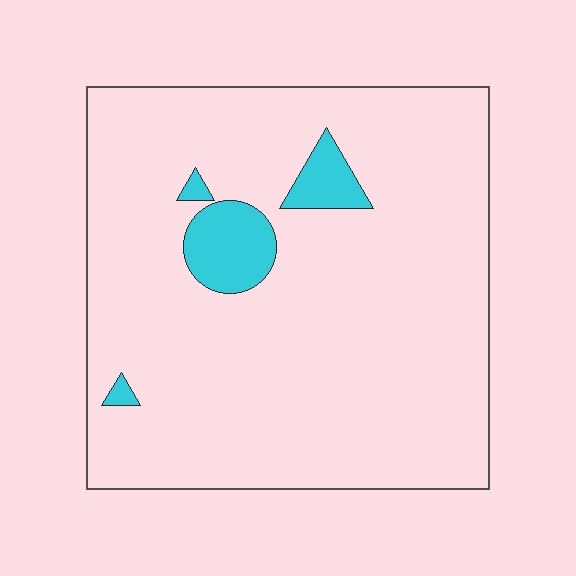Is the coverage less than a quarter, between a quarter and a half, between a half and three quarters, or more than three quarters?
Less than a quarter.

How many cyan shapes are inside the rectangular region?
4.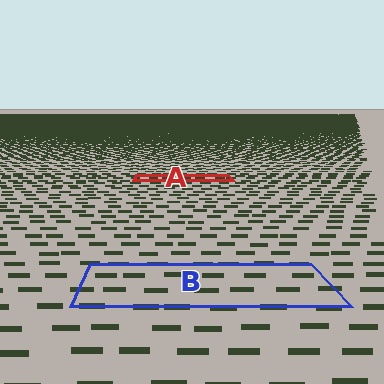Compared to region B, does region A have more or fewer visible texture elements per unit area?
Region A has more texture elements per unit area — they are packed more densely because it is farther away.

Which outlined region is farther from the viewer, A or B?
Region A is farther from the viewer — the texture elements inside it appear smaller and more densely packed.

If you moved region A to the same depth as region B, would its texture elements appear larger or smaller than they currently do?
They would appear larger. At a closer depth, the same texture elements are projected at a bigger on-screen size.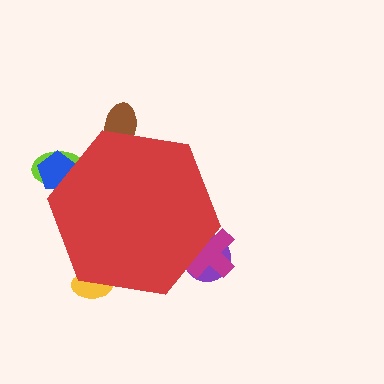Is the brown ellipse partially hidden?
Yes, the brown ellipse is partially hidden behind the red hexagon.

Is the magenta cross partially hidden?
Yes, the magenta cross is partially hidden behind the red hexagon.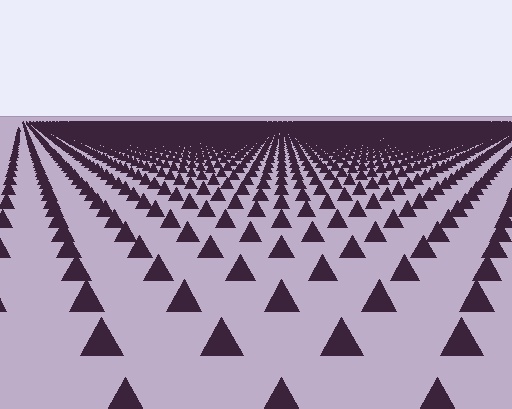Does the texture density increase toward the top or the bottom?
Density increases toward the top.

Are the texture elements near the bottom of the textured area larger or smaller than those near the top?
Larger. Near the bottom, elements are closer to the viewer and appear at a bigger on-screen size.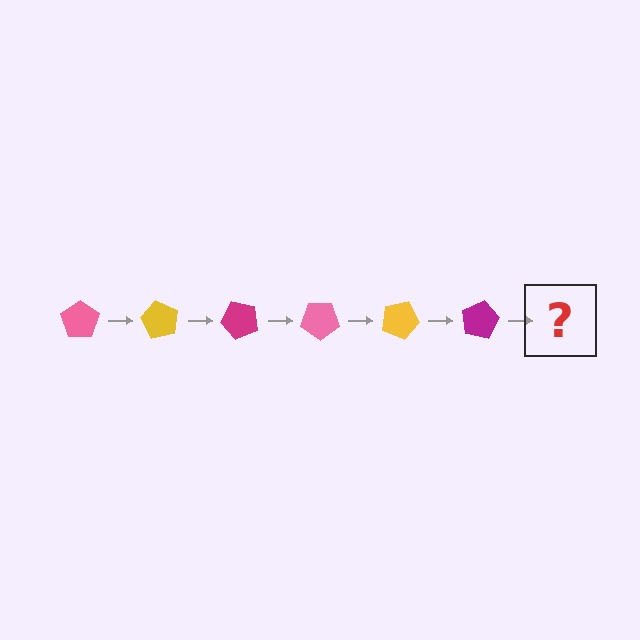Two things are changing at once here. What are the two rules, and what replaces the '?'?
The two rules are that it rotates 60 degrees each step and the color cycles through pink, yellow, and magenta. The '?' should be a pink pentagon, rotated 360 degrees from the start.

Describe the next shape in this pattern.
It should be a pink pentagon, rotated 360 degrees from the start.